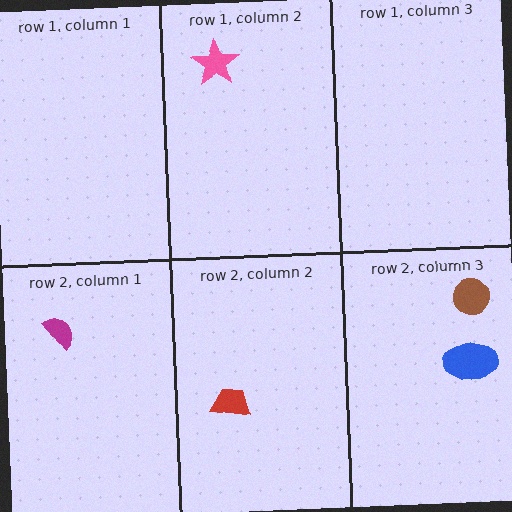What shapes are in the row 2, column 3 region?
The brown circle, the blue ellipse.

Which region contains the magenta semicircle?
The row 2, column 1 region.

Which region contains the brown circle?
The row 2, column 3 region.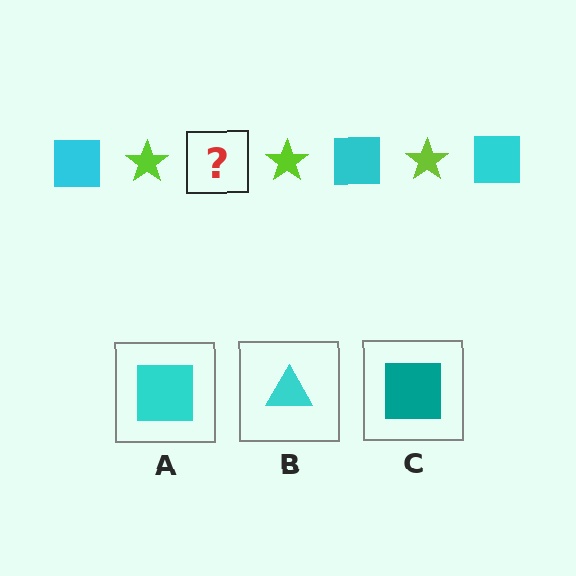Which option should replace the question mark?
Option A.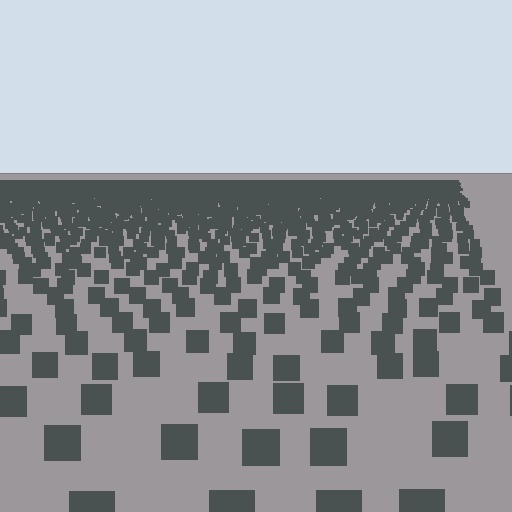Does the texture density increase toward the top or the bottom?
Density increases toward the top.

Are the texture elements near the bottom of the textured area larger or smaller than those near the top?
Larger. Near the bottom, elements are closer to the viewer and appear at a bigger on-screen size.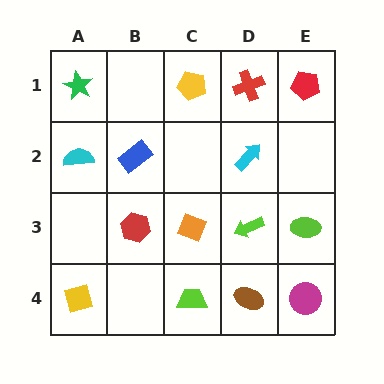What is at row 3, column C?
An orange diamond.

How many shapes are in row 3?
4 shapes.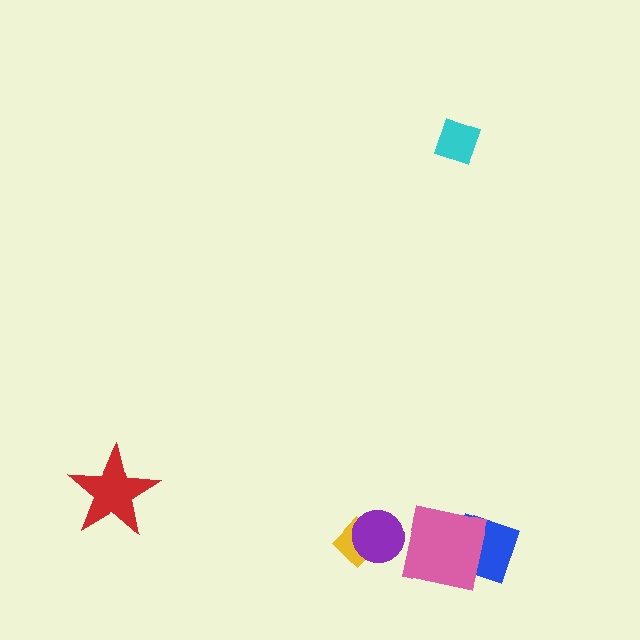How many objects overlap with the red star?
0 objects overlap with the red star.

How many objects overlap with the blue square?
1 object overlaps with the blue square.